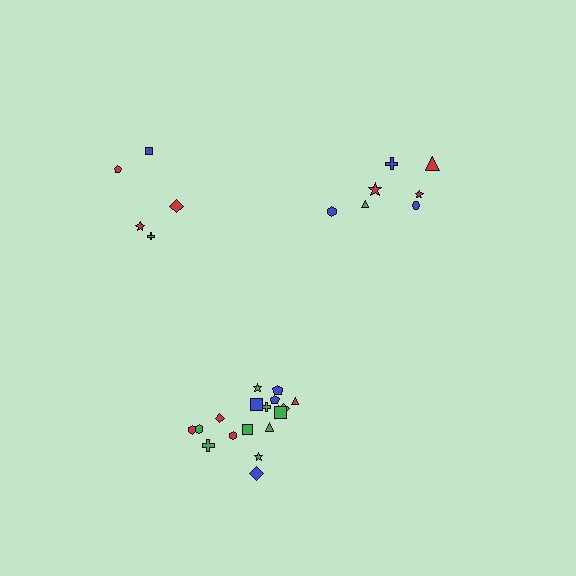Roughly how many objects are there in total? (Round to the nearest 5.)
Roughly 30 objects in total.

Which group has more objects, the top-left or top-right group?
The top-right group.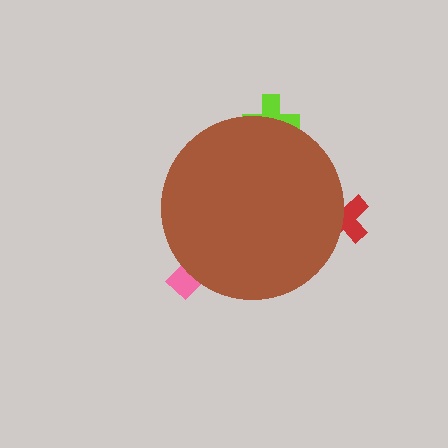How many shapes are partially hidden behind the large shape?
3 shapes are partially hidden.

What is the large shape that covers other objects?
A brown circle.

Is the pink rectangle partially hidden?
Yes, the pink rectangle is partially hidden behind the brown circle.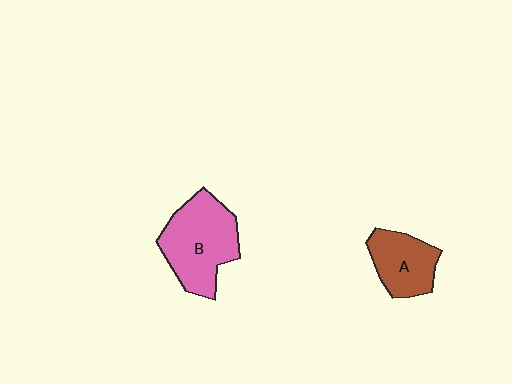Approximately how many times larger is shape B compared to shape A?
Approximately 1.6 times.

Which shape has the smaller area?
Shape A (brown).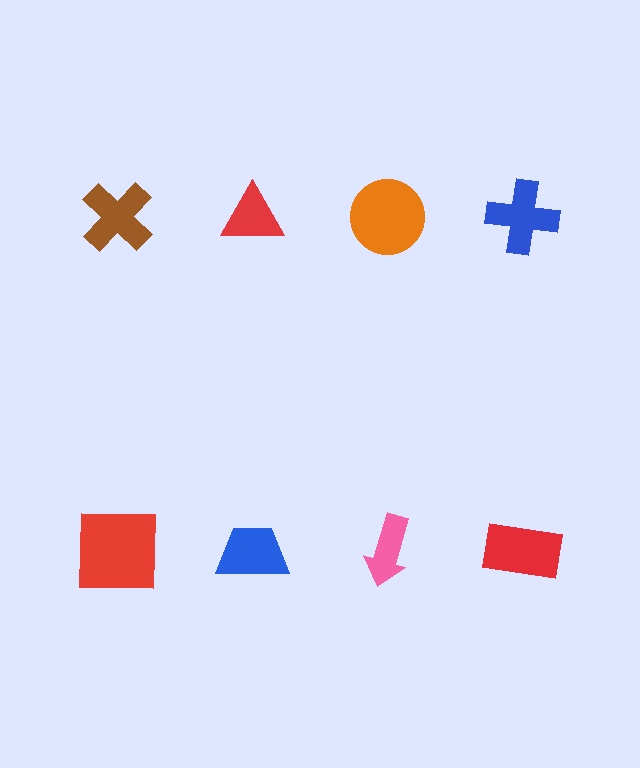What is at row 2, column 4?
A red rectangle.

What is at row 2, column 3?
A pink arrow.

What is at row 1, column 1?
A brown cross.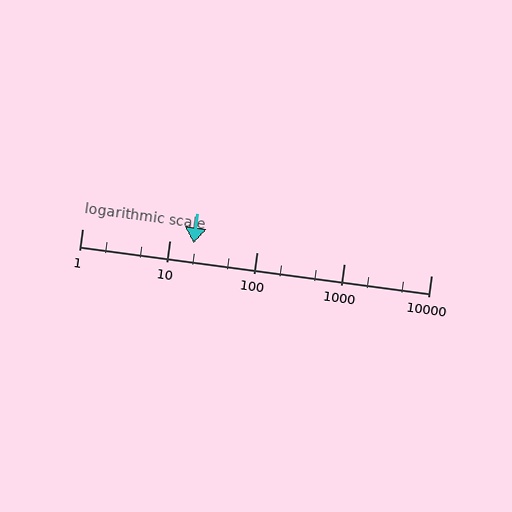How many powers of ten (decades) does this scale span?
The scale spans 4 decades, from 1 to 10000.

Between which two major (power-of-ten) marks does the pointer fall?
The pointer is between 10 and 100.